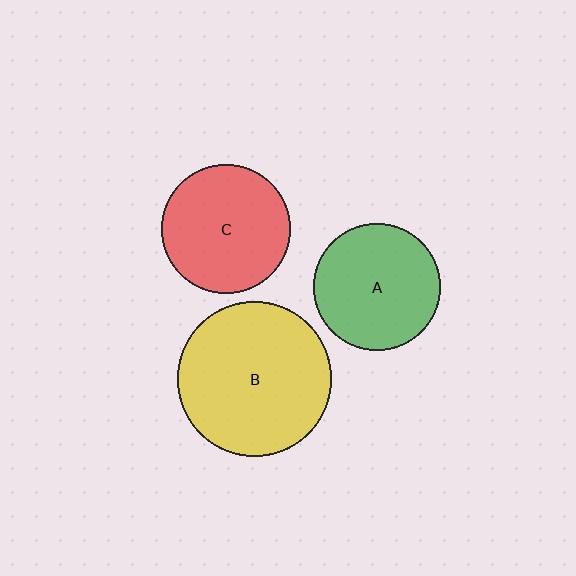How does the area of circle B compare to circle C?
Approximately 1.4 times.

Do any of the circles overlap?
No, none of the circles overlap.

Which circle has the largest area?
Circle B (yellow).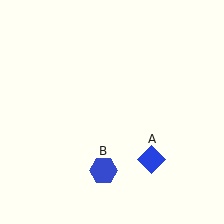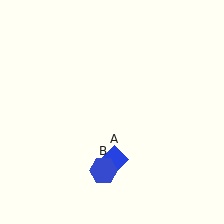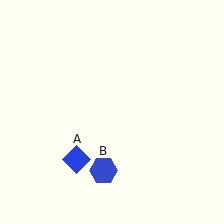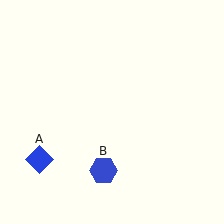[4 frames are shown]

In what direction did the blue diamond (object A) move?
The blue diamond (object A) moved left.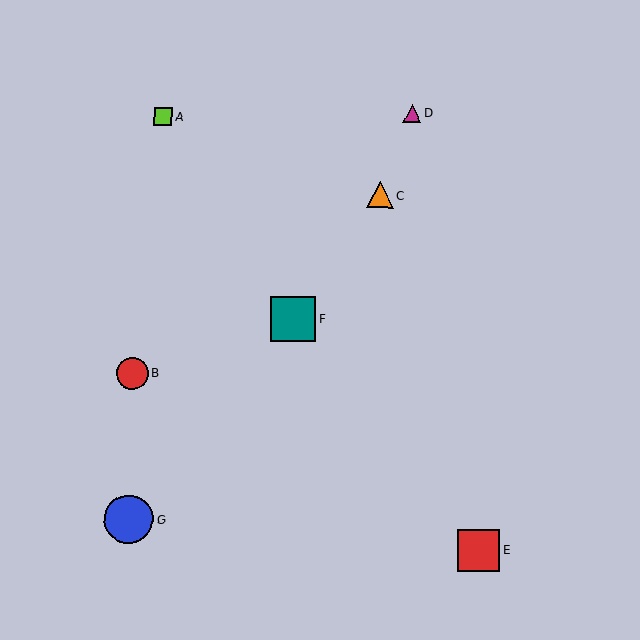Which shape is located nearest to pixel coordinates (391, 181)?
The orange triangle (labeled C) at (380, 195) is nearest to that location.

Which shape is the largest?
The blue circle (labeled G) is the largest.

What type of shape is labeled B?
Shape B is a red circle.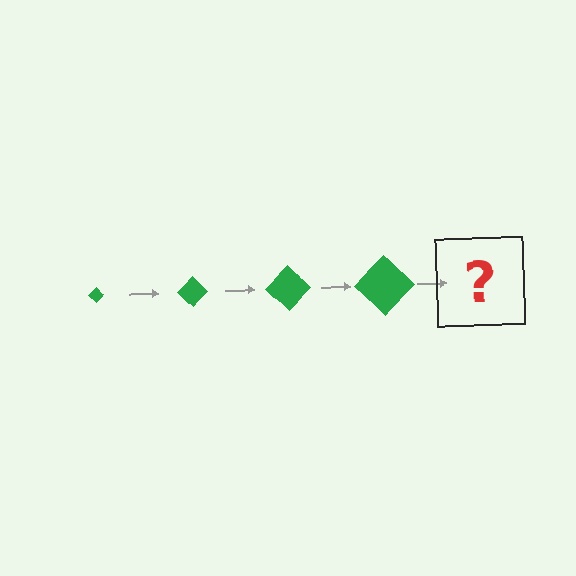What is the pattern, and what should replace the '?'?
The pattern is that the diamond gets progressively larger each step. The '?' should be a green diamond, larger than the previous one.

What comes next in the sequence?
The next element should be a green diamond, larger than the previous one.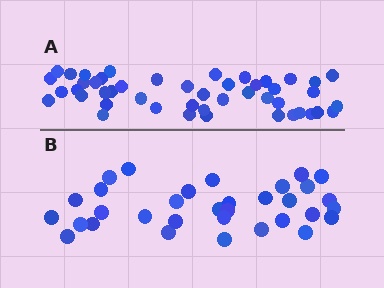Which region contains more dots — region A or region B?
Region A (the top region) has more dots.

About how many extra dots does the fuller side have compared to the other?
Region A has approximately 15 more dots than region B.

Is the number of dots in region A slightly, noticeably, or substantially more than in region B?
Region A has noticeably more, but not dramatically so. The ratio is roughly 1.4 to 1.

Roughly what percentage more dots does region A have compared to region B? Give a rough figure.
About 40% more.